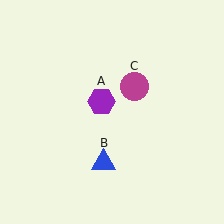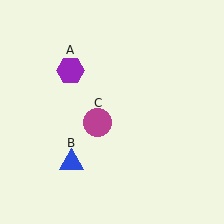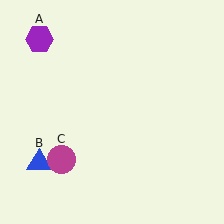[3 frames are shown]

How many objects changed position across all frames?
3 objects changed position: purple hexagon (object A), blue triangle (object B), magenta circle (object C).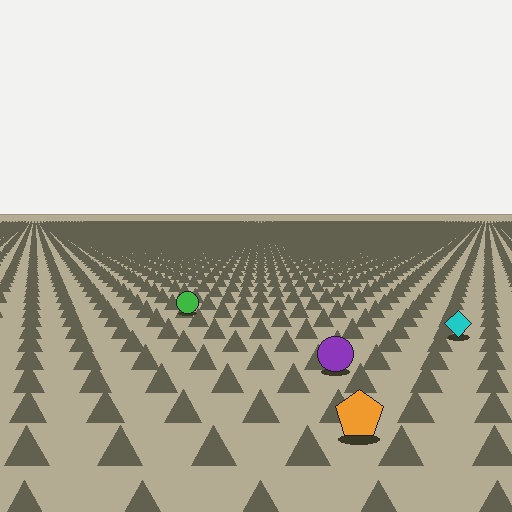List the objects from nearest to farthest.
From nearest to farthest: the orange pentagon, the purple circle, the cyan diamond, the green circle.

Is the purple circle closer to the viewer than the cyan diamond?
Yes. The purple circle is closer — you can tell from the texture gradient: the ground texture is coarser near it.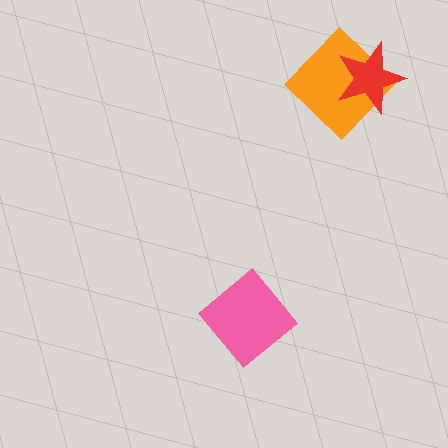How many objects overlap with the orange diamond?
1 object overlaps with the orange diamond.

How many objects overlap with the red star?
1 object overlaps with the red star.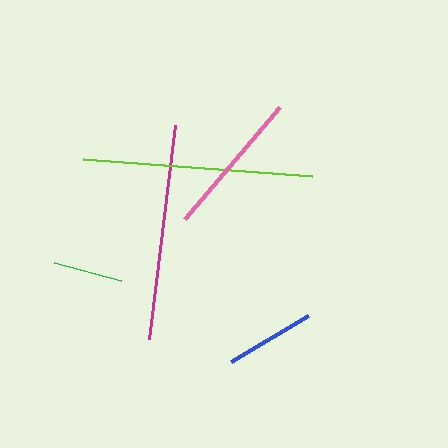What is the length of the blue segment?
The blue segment is approximately 90 pixels long.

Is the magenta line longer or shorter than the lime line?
The lime line is longer than the magenta line.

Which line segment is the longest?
The lime line is the longest at approximately 230 pixels.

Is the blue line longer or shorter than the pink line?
The pink line is longer than the blue line.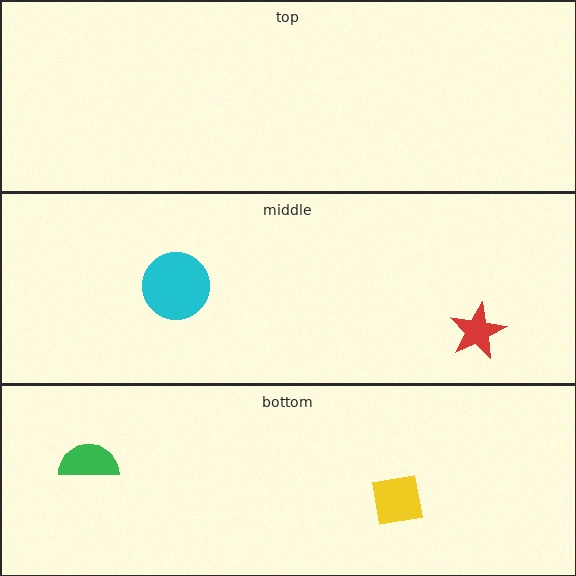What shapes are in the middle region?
The red star, the cyan circle.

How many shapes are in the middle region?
2.